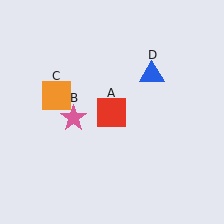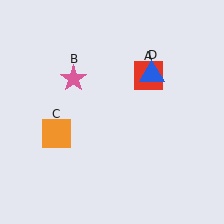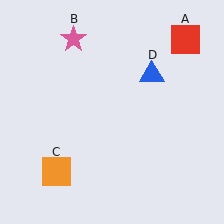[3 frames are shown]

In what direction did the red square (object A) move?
The red square (object A) moved up and to the right.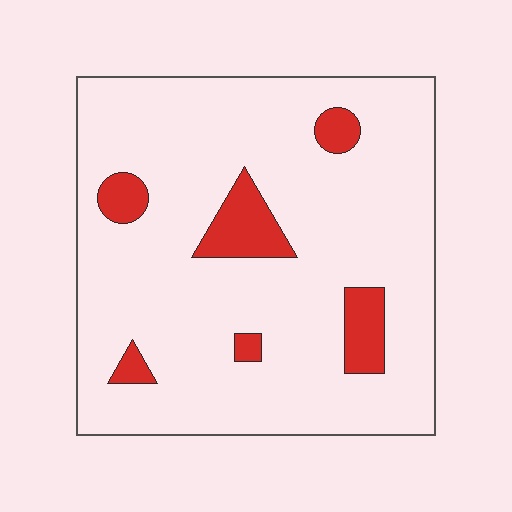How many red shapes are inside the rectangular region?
6.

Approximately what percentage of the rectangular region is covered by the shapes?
Approximately 10%.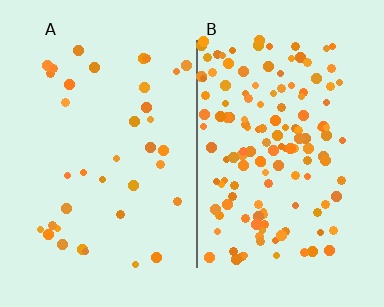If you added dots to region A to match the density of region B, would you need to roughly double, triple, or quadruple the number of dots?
Approximately quadruple.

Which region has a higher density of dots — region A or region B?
B (the right).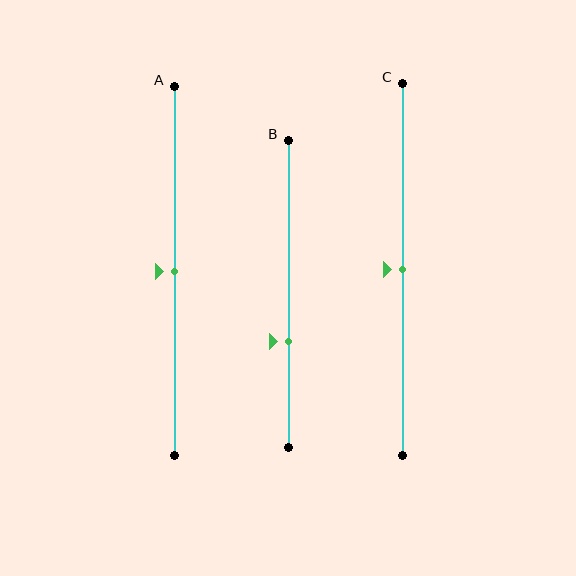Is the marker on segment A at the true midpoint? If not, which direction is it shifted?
Yes, the marker on segment A is at the true midpoint.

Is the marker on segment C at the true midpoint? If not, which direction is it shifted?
Yes, the marker on segment C is at the true midpoint.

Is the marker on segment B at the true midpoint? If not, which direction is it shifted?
No, the marker on segment B is shifted downward by about 15% of the segment length.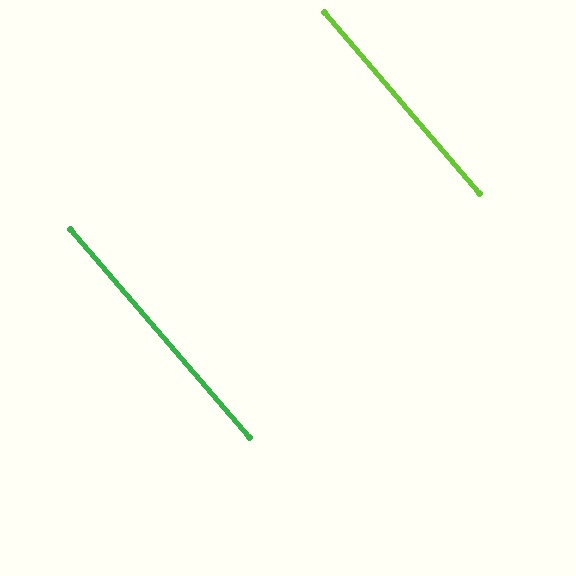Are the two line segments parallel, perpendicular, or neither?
Parallel — their directions differ by only 0.1°.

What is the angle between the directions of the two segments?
Approximately 0 degrees.